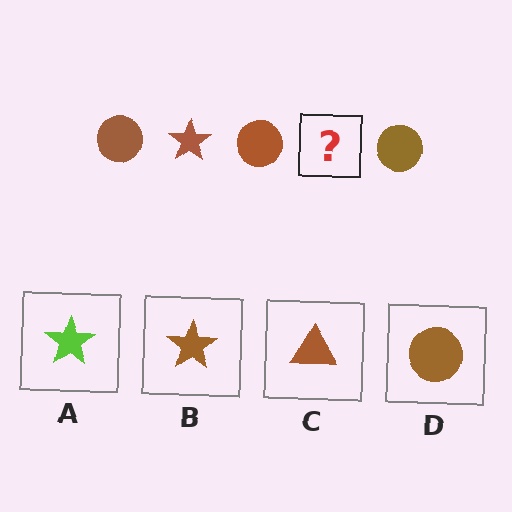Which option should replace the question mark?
Option B.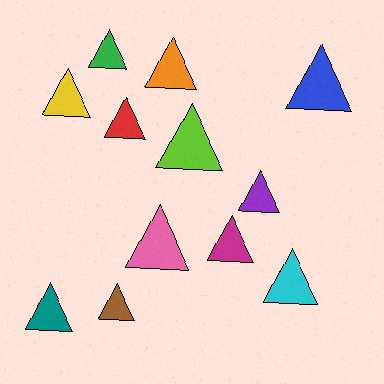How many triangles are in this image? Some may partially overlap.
There are 12 triangles.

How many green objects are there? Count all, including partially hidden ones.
There is 1 green object.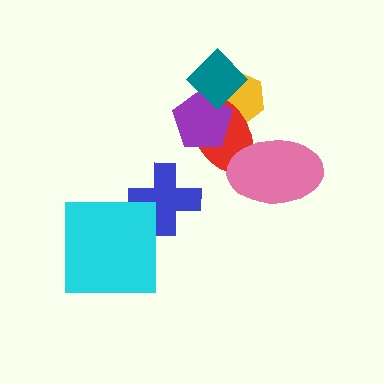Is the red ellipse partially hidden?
Yes, it is partially covered by another shape.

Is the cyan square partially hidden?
No, no other shape covers it.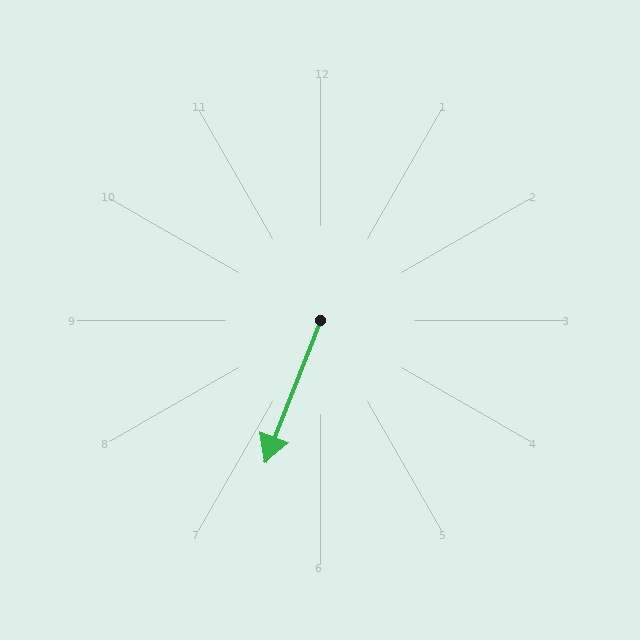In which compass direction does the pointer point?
South.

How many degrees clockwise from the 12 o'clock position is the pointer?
Approximately 201 degrees.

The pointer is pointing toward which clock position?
Roughly 7 o'clock.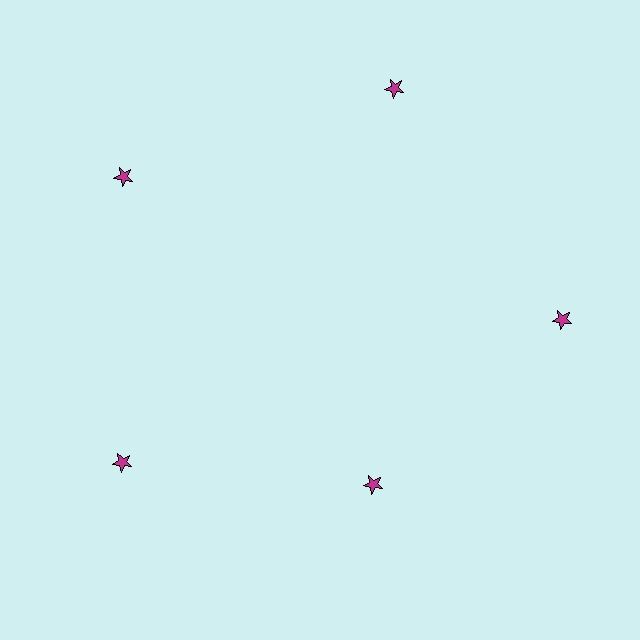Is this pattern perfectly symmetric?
No. The 5 magenta stars are arranged in a ring, but one element near the 5 o'clock position is pulled inward toward the center, breaking the 5-fold rotational symmetry.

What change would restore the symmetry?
The symmetry would be restored by moving it outward, back onto the ring so that all 5 stars sit at equal angles and equal distance from the center.